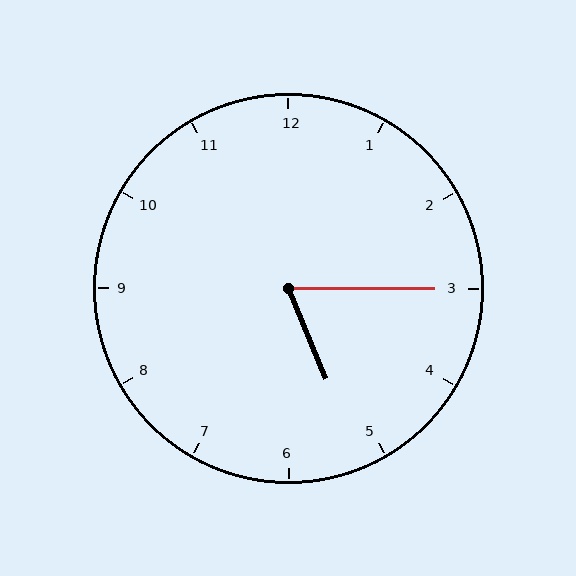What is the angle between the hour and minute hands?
Approximately 68 degrees.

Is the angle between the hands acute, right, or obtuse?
It is acute.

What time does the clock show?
5:15.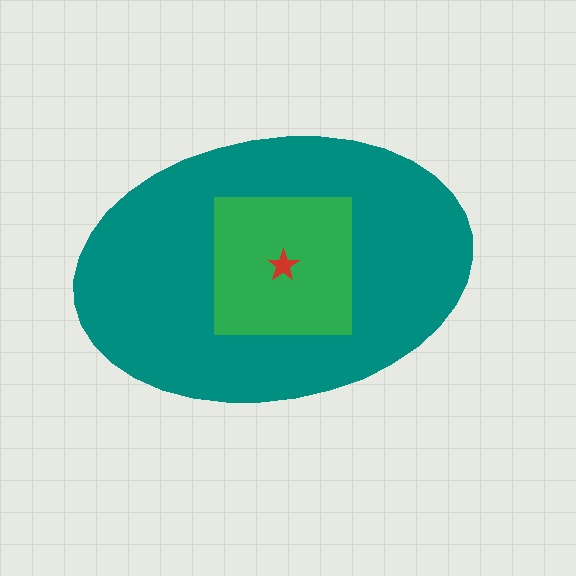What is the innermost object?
The red star.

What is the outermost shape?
The teal ellipse.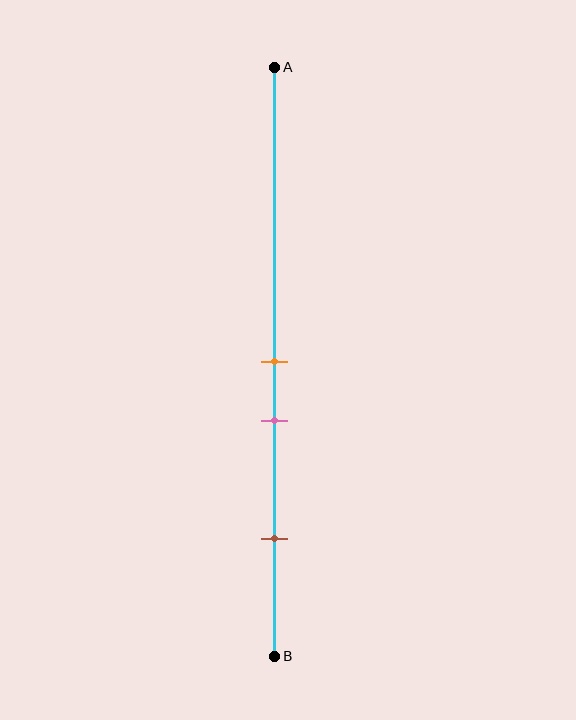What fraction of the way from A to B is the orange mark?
The orange mark is approximately 50% (0.5) of the way from A to B.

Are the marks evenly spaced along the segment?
No, the marks are not evenly spaced.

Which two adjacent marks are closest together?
The orange and pink marks are the closest adjacent pair.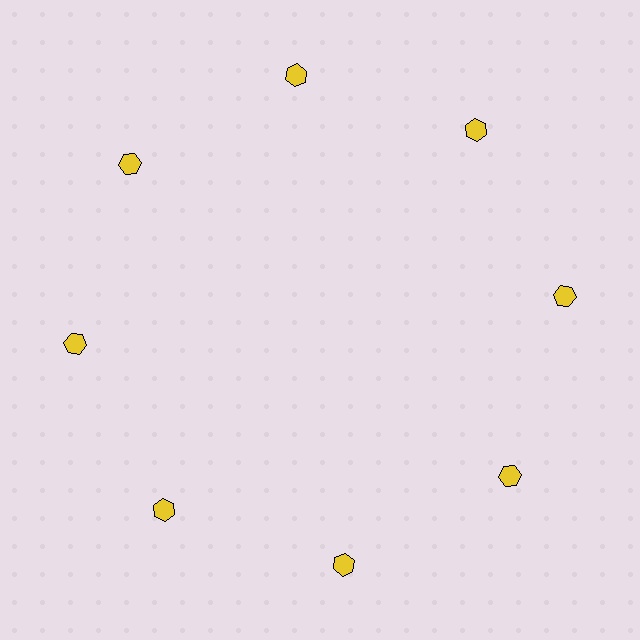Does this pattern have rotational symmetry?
Yes, this pattern has 8-fold rotational symmetry. It looks the same after rotating 45 degrees around the center.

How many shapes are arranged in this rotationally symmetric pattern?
There are 8 shapes, arranged in 8 groups of 1.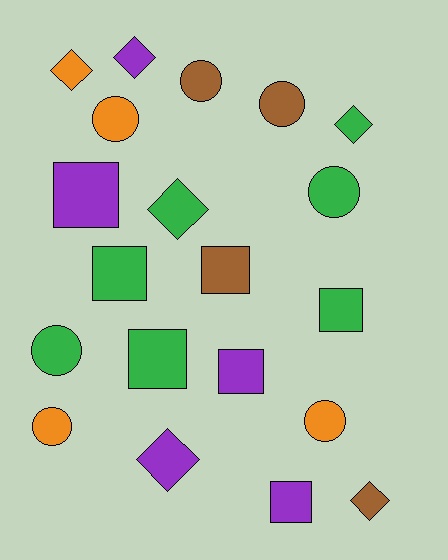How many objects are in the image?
There are 20 objects.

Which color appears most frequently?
Green, with 7 objects.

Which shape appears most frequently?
Circle, with 7 objects.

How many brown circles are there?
There are 2 brown circles.